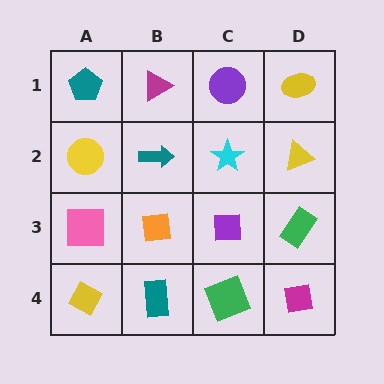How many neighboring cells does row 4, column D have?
2.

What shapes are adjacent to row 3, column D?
A yellow triangle (row 2, column D), a magenta square (row 4, column D), a purple square (row 3, column C).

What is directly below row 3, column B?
A teal rectangle.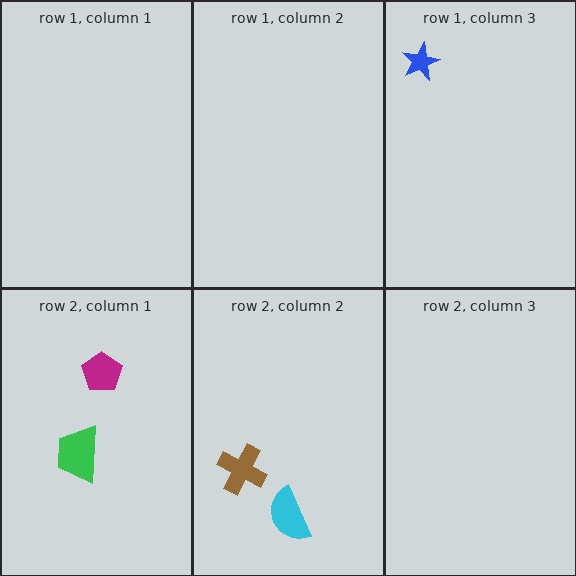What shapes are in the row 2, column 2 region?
The cyan semicircle, the brown cross.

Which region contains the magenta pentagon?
The row 2, column 1 region.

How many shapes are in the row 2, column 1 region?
2.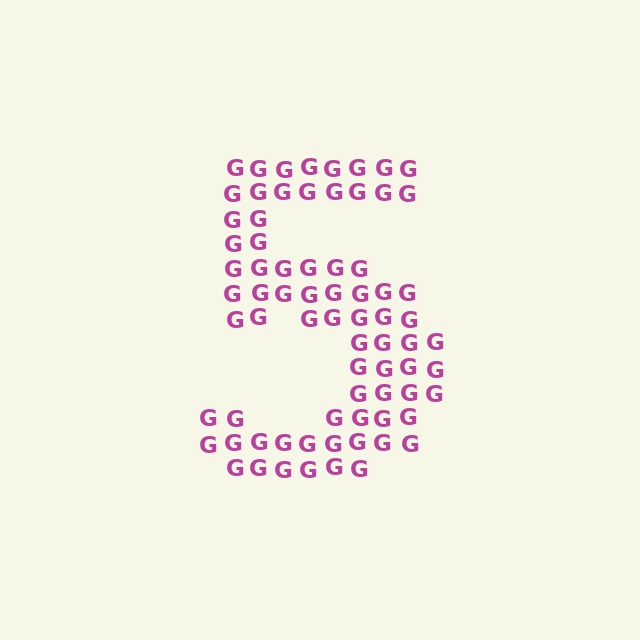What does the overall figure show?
The overall figure shows the digit 5.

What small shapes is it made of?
It is made of small letter G's.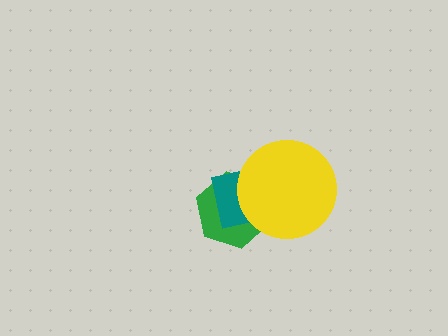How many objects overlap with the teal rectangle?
2 objects overlap with the teal rectangle.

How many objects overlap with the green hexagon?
2 objects overlap with the green hexagon.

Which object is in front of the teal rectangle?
The yellow circle is in front of the teal rectangle.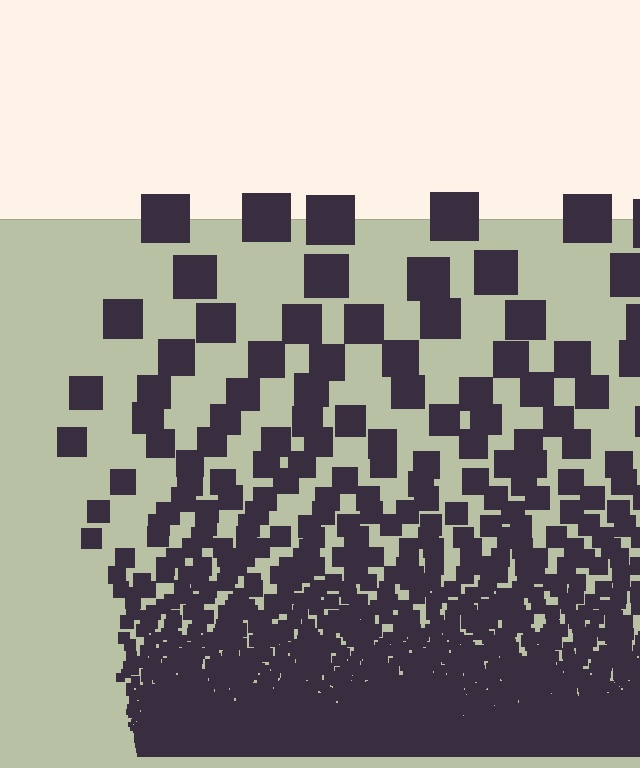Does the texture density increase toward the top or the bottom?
Density increases toward the bottom.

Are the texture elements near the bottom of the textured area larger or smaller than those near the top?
Smaller. The gradient is inverted — elements near the bottom are smaller and denser.